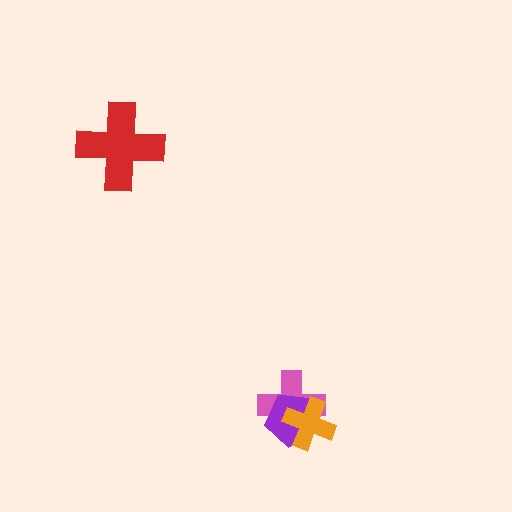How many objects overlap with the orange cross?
2 objects overlap with the orange cross.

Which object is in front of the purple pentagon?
The orange cross is in front of the purple pentagon.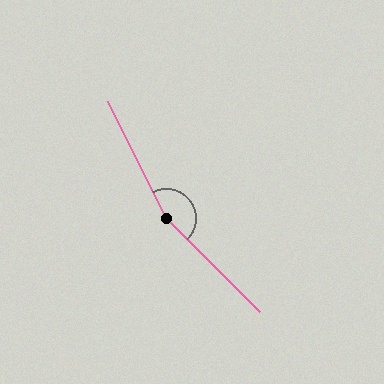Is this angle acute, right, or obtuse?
It is obtuse.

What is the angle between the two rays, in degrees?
Approximately 162 degrees.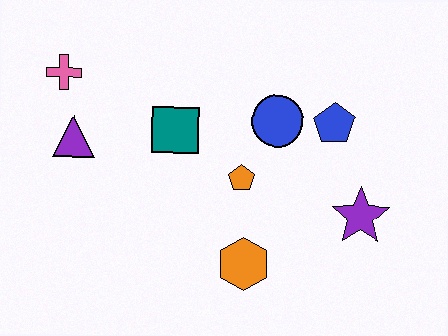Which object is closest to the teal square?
The orange pentagon is closest to the teal square.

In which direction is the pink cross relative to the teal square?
The pink cross is to the left of the teal square.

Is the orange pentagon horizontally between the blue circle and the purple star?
No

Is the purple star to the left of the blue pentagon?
No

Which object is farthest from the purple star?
The pink cross is farthest from the purple star.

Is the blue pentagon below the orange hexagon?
No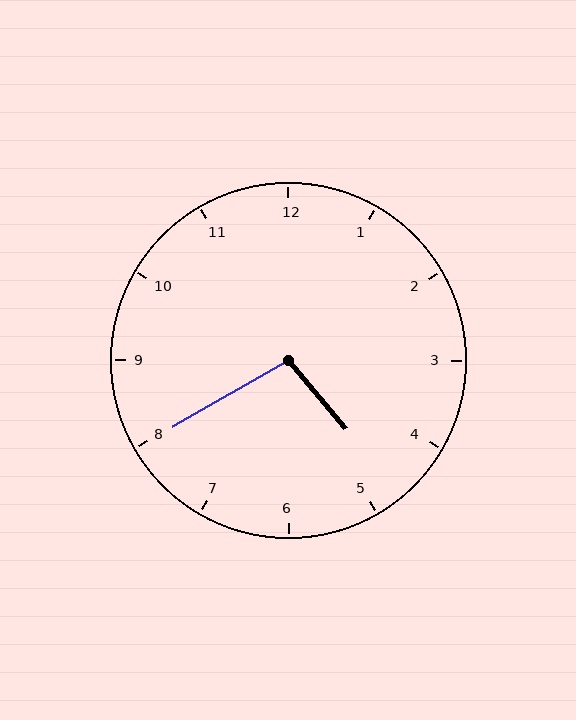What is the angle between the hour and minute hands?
Approximately 100 degrees.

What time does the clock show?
4:40.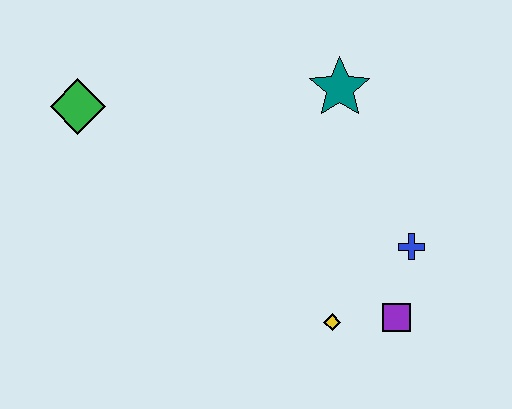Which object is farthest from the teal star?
The green diamond is farthest from the teal star.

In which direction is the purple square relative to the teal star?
The purple square is below the teal star.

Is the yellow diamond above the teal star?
No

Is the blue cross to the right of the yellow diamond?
Yes